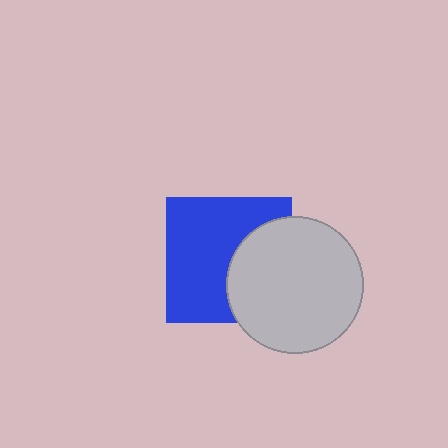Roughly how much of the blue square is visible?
About half of it is visible (roughly 63%).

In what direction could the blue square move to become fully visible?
The blue square could move left. That would shift it out from behind the light gray circle entirely.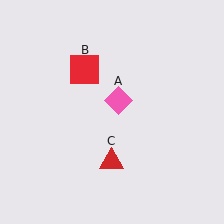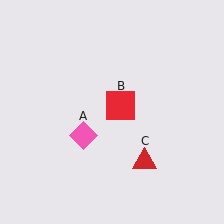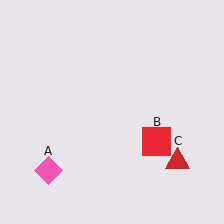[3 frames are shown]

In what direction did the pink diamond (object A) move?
The pink diamond (object A) moved down and to the left.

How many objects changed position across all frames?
3 objects changed position: pink diamond (object A), red square (object B), red triangle (object C).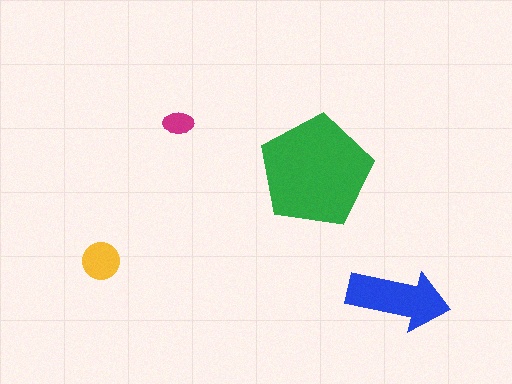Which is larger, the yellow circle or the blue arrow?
The blue arrow.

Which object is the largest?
The green pentagon.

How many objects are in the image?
There are 4 objects in the image.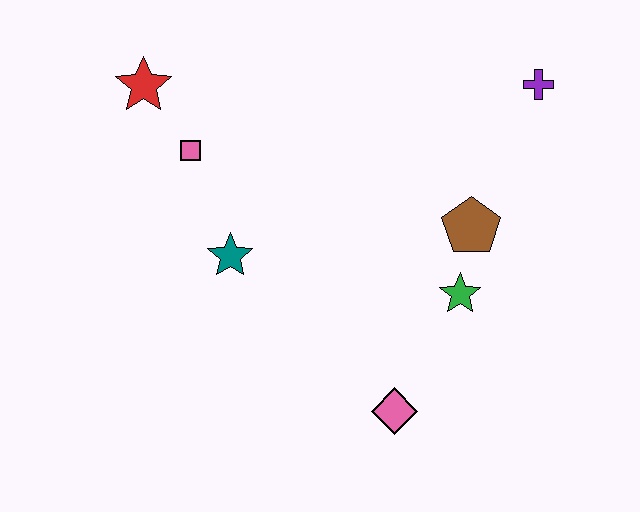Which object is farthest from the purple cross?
The red star is farthest from the purple cross.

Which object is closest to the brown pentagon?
The green star is closest to the brown pentagon.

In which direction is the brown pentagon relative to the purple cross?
The brown pentagon is below the purple cross.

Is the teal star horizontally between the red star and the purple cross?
Yes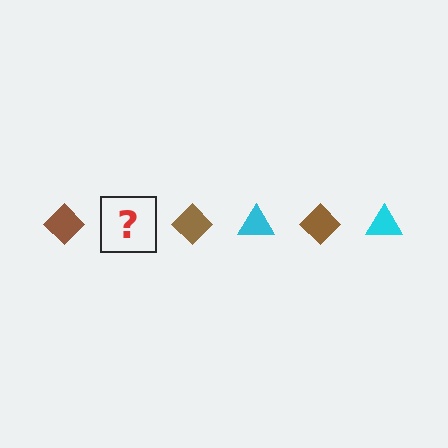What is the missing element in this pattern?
The missing element is a cyan triangle.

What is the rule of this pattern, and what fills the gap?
The rule is that the pattern alternates between brown diamond and cyan triangle. The gap should be filled with a cyan triangle.